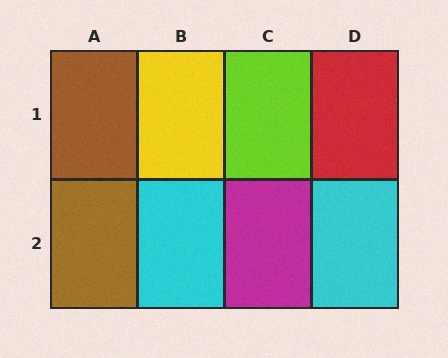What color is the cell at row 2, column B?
Cyan.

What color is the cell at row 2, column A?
Brown.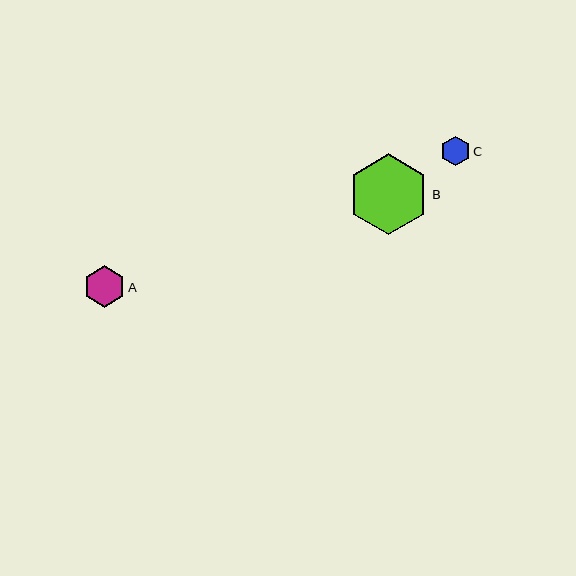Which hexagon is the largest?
Hexagon B is the largest with a size of approximately 81 pixels.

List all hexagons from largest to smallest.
From largest to smallest: B, A, C.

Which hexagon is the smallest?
Hexagon C is the smallest with a size of approximately 29 pixels.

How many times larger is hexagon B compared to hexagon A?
Hexagon B is approximately 1.9 times the size of hexagon A.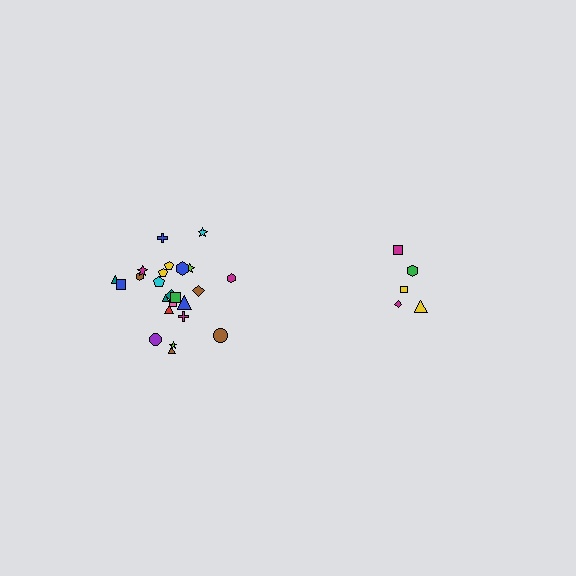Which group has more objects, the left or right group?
The left group.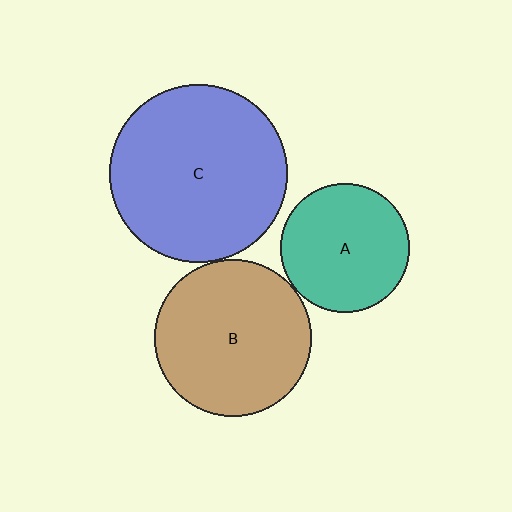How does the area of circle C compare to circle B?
Approximately 1.3 times.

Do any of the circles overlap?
No, none of the circles overlap.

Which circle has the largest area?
Circle C (blue).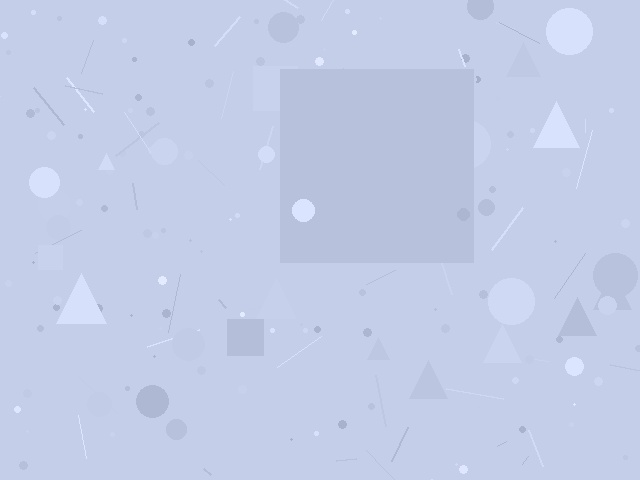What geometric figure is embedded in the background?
A square is embedded in the background.